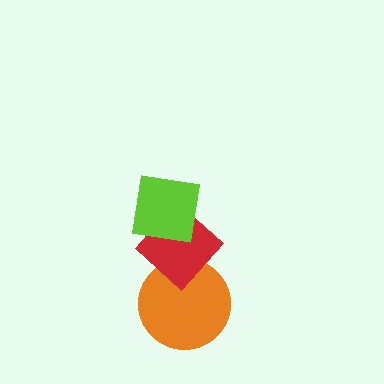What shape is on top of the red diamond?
The lime square is on top of the red diamond.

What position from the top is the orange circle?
The orange circle is 3rd from the top.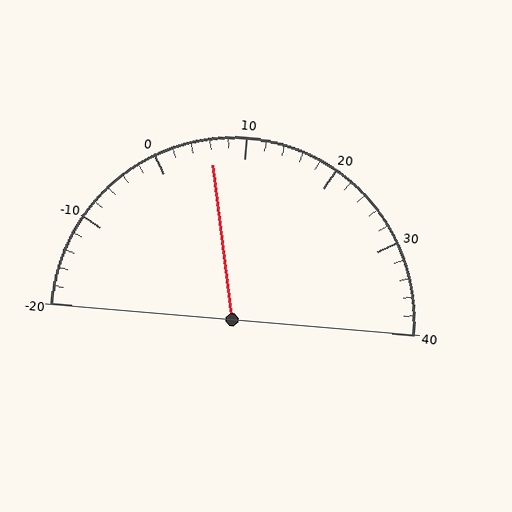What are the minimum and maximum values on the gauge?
The gauge ranges from -20 to 40.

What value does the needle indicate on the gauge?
The needle indicates approximately 6.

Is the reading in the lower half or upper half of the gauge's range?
The reading is in the lower half of the range (-20 to 40).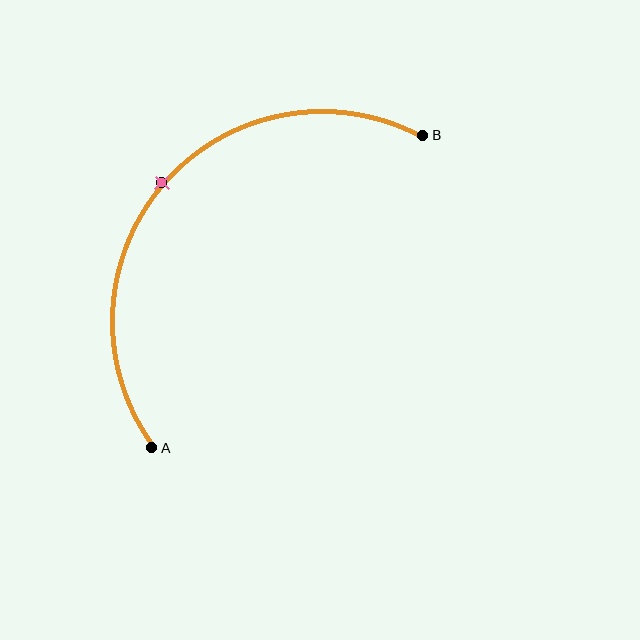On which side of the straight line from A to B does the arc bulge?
The arc bulges above and to the left of the straight line connecting A and B.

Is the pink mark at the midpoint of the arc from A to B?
Yes. The pink mark lies on the arc at equal arc-length from both A and B — it is the arc midpoint.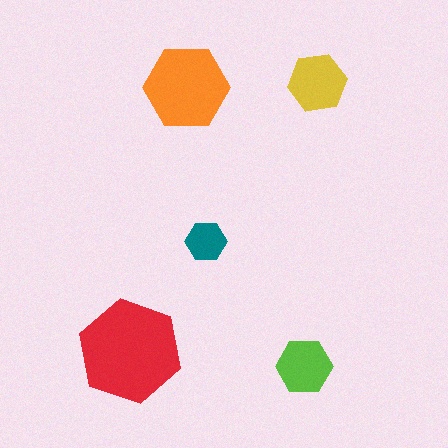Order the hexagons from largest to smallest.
the red one, the orange one, the yellow one, the lime one, the teal one.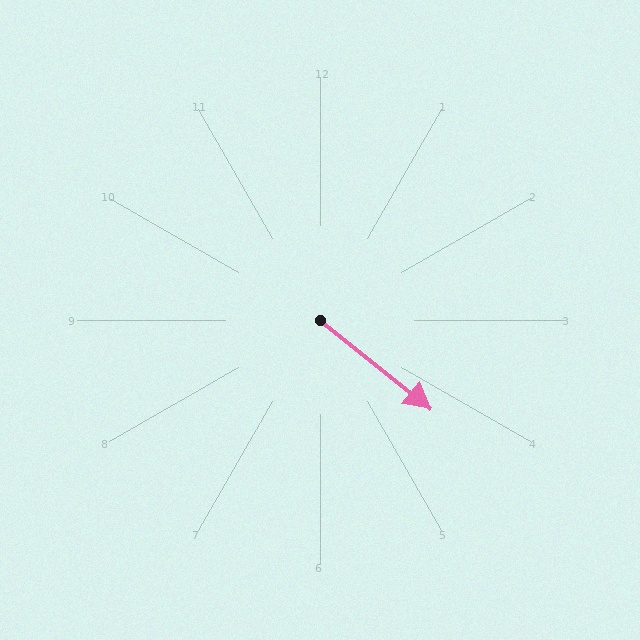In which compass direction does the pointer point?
Southeast.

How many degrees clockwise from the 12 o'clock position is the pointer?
Approximately 129 degrees.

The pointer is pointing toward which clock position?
Roughly 4 o'clock.